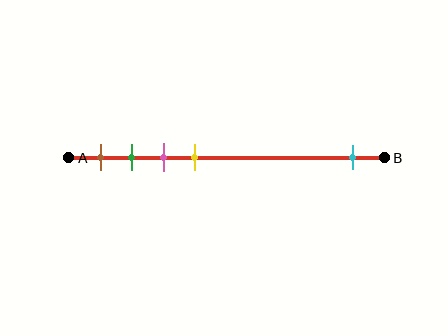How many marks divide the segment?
There are 5 marks dividing the segment.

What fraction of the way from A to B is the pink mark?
The pink mark is approximately 30% (0.3) of the way from A to B.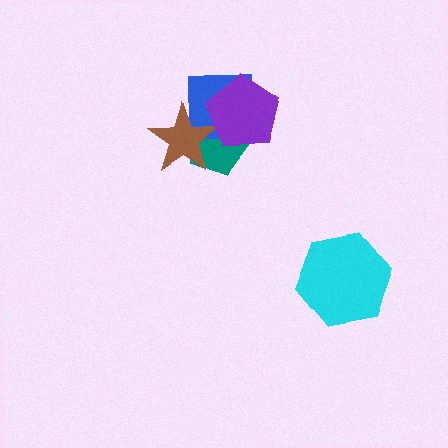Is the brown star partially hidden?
Yes, it is partially covered by another shape.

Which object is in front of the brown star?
The purple pentagon is in front of the brown star.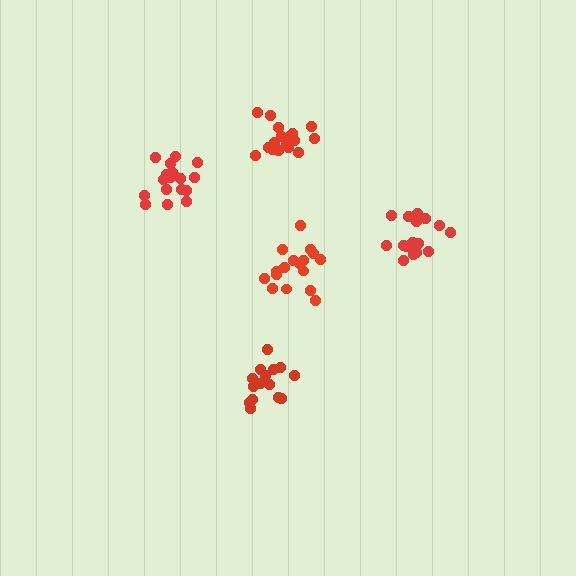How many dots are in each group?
Group 1: 17 dots, Group 2: 17 dots, Group 3: 16 dots, Group 4: 17 dots, Group 5: 19 dots (86 total).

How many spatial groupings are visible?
There are 5 spatial groupings.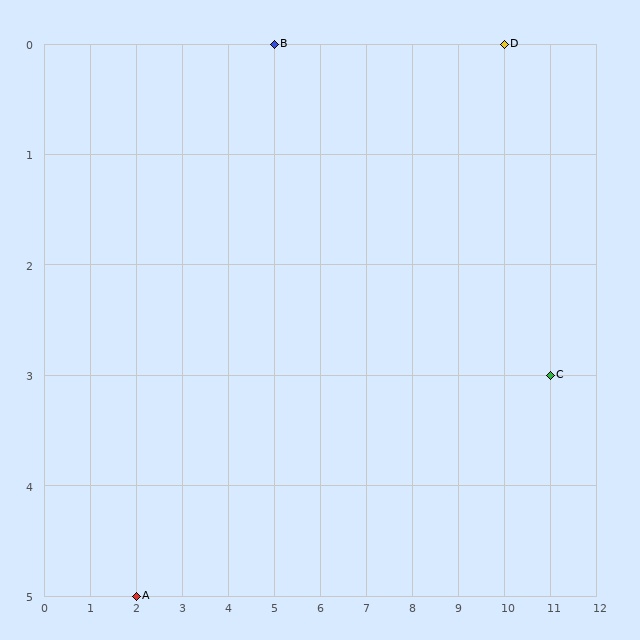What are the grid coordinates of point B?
Point B is at grid coordinates (5, 0).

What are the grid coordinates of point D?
Point D is at grid coordinates (10, 0).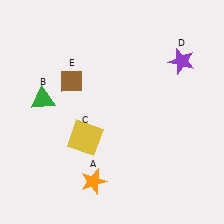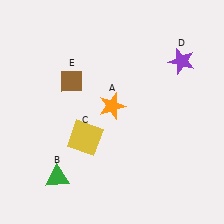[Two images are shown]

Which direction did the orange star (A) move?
The orange star (A) moved up.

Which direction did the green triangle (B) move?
The green triangle (B) moved down.